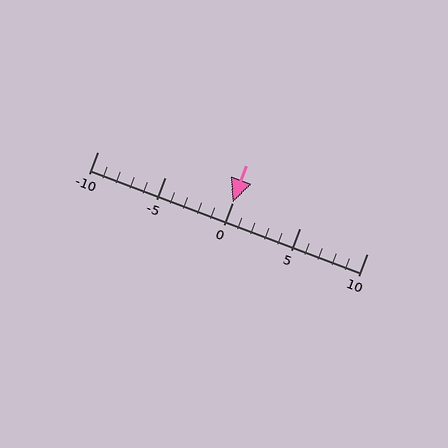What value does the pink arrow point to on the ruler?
The pink arrow points to approximately 0.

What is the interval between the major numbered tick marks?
The major tick marks are spaced 5 units apart.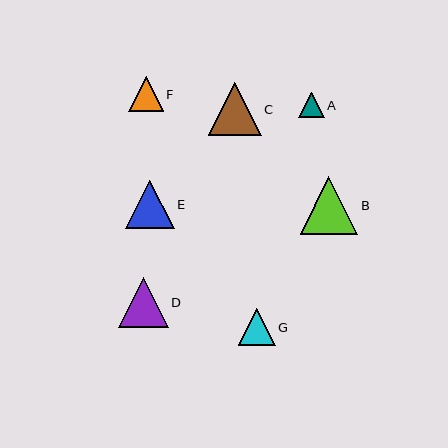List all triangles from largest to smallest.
From largest to smallest: B, C, D, E, G, F, A.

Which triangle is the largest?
Triangle B is the largest with a size of approximately 58 pixels.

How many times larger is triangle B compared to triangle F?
Triangle B is approximately 1.7 times the size of triangle F.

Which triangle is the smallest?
Triangle A is the smallest with a size of approximately 26 pixels.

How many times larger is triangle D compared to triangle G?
Triangle D is approximately 1.3 times the size of triangle G.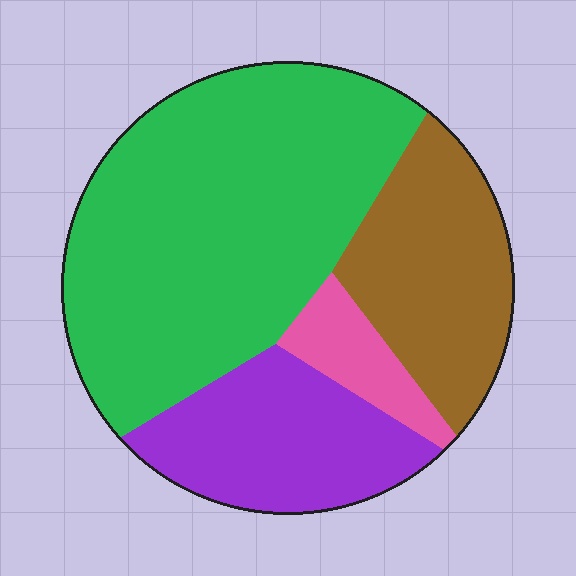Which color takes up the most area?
Green, at roughly 50%.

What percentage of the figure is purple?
Purple takes up about one fifth (1/5) of the figure.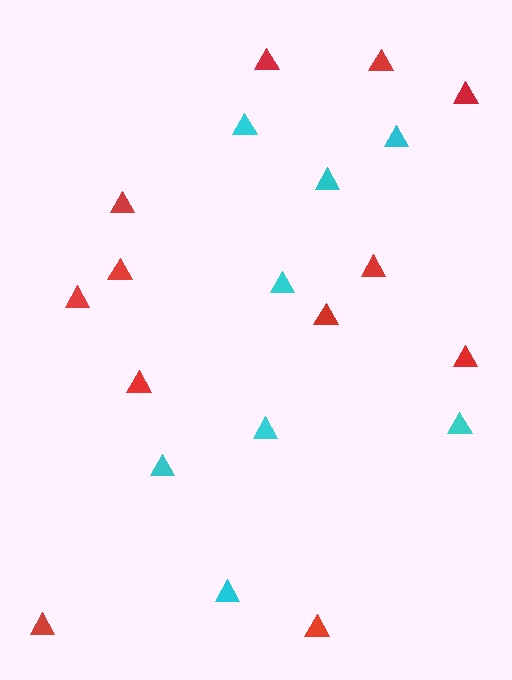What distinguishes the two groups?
There are 2 groups: one group of cyan triangles (8) and one group of red triangles (12).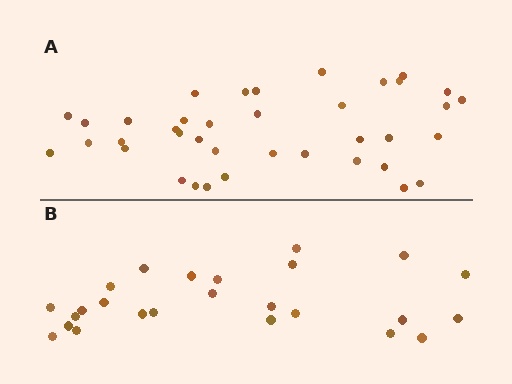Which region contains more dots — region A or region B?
Region A (the top region) has more dots.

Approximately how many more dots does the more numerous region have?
Region A has approximately 15 more dots than region B.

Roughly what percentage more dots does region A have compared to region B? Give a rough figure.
About 50% more.